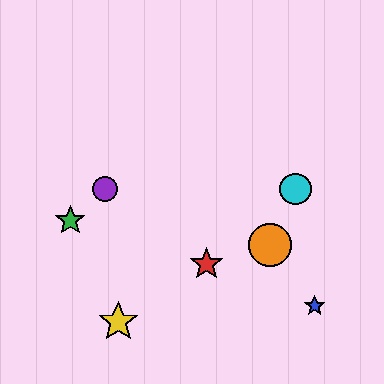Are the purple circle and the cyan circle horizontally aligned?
Yes, both are at y≈189.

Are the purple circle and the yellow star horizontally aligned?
No, the purple circle is at y≈189 and the yellow star is at y≈322.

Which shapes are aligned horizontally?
The purple circle, the cyan circle are aligned horizontally.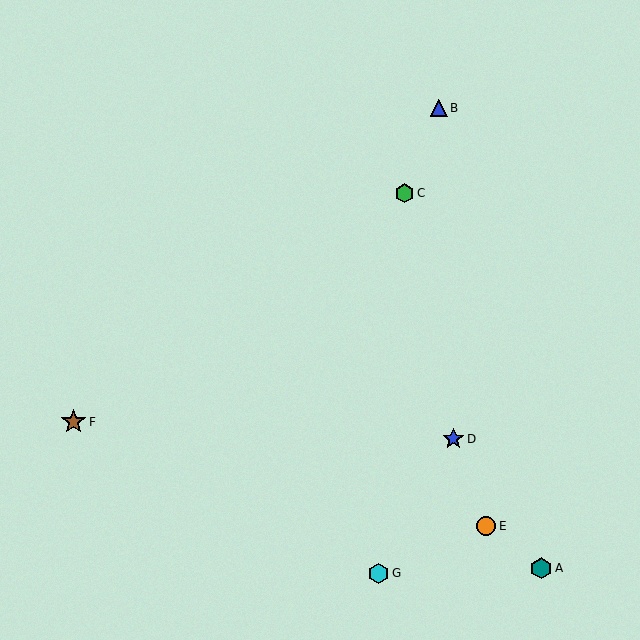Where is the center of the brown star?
The center of the brown star is at (74, 422).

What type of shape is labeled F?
Shape F is a brown star.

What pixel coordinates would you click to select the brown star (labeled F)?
Click at (74, 422) to select the brown star F.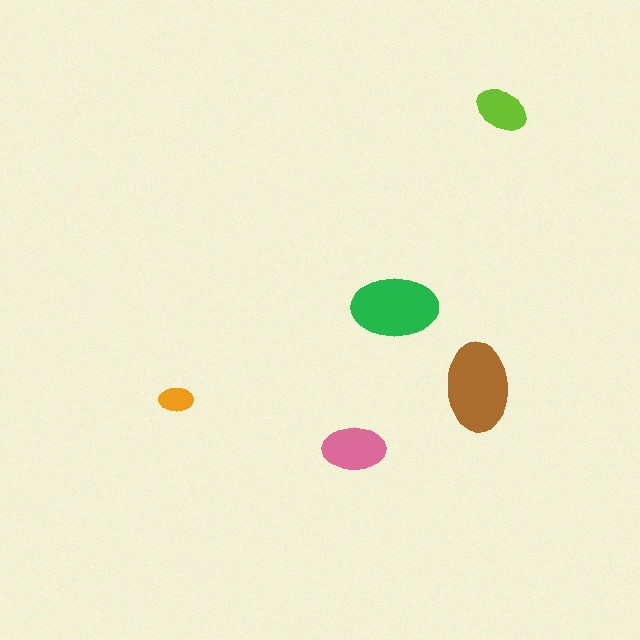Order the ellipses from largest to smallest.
the brown one, the green one, the pink one, the lime one, the orange one.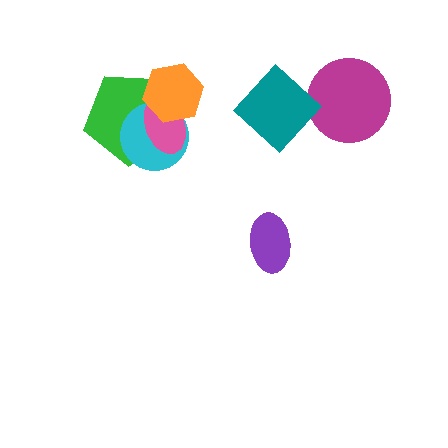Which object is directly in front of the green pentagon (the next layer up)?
The cyan circle is directly in front of the green pentagon.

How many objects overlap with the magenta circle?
0 objects overlap with the magenta circle.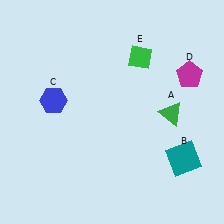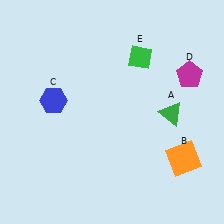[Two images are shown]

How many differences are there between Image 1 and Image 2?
There is 1 difference between the two images.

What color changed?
The square (B) changed from teal in Image 1 to orange in Image 2.